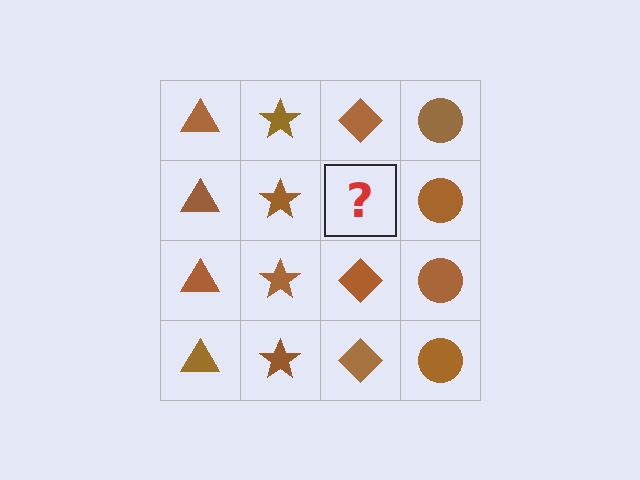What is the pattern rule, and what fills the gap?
The rule is that each column has a consistent shape. The gap should be filled with a brown diamond.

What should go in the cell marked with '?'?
The missing cell should contain a brown diamond.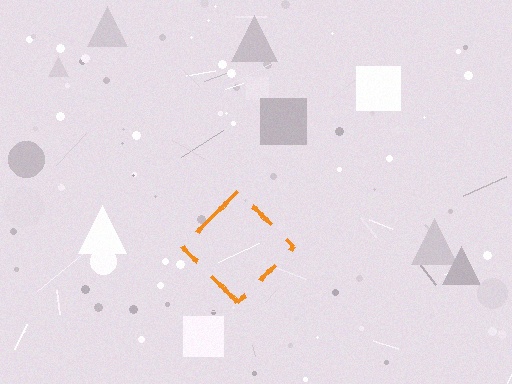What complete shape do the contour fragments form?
The contour fragments form a diamond.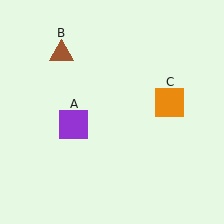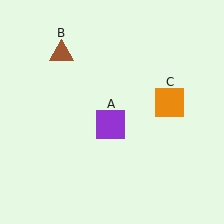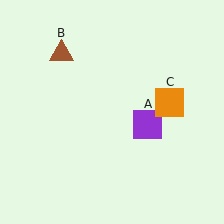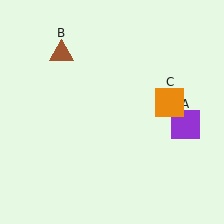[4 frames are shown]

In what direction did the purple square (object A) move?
The purple square (object A) moved right.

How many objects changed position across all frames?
1 object changed position: purple square (object A).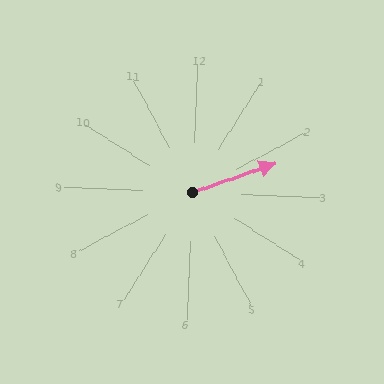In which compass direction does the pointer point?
East.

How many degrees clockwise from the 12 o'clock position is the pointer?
Approximately 69 degrees.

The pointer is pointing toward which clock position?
Roughly 2 o'clock.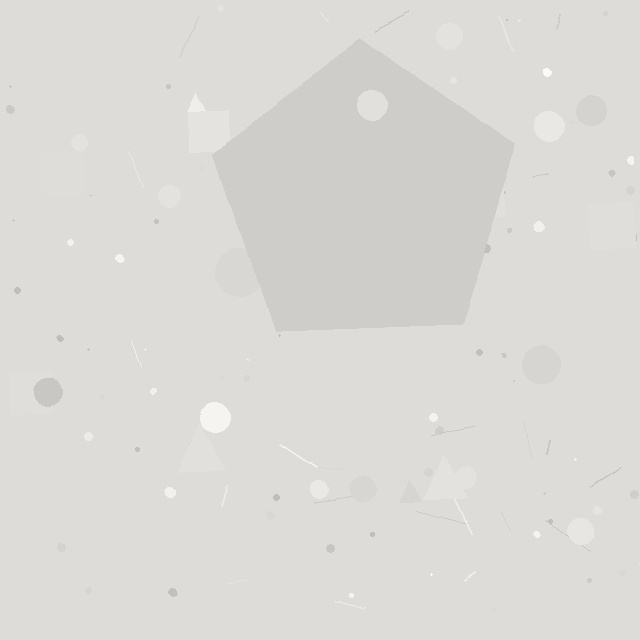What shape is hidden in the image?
A pentagon is hidden in the image.